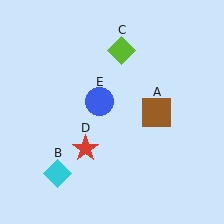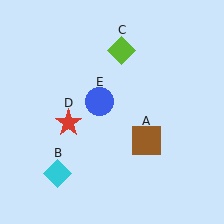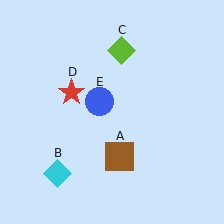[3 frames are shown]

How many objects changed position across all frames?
2 objects changed position: brown square (object A), red star (object D).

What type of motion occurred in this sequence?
The brown square (object A), red star (object D) rotated clockwise around the center of the scene.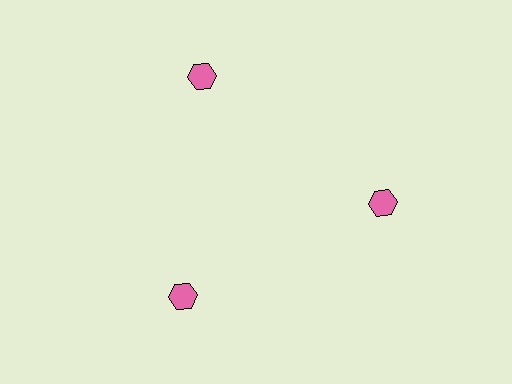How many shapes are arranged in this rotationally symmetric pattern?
There are 3 shapes, arranged in 3 groups of 1.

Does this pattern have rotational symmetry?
Yes, this pattern has 3-fold rotational symmetry. It looks the same after rotating 120 degrees around the center.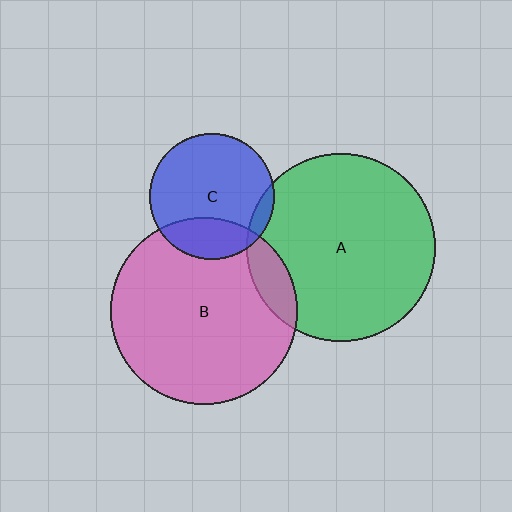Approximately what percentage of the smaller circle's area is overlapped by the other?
Approximately 10%.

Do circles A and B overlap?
Yes.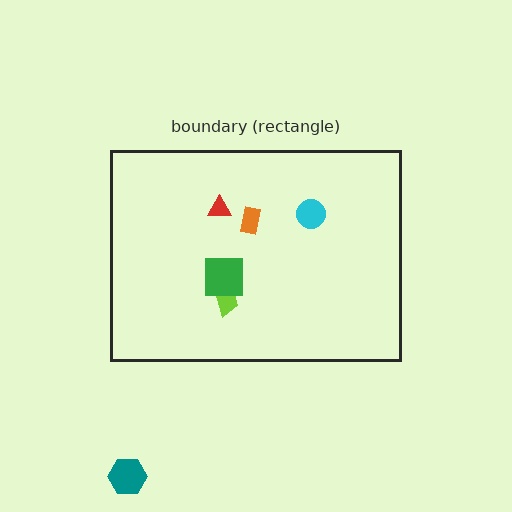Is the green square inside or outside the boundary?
Inside.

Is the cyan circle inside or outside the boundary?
Inside.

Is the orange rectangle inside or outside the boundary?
Inside.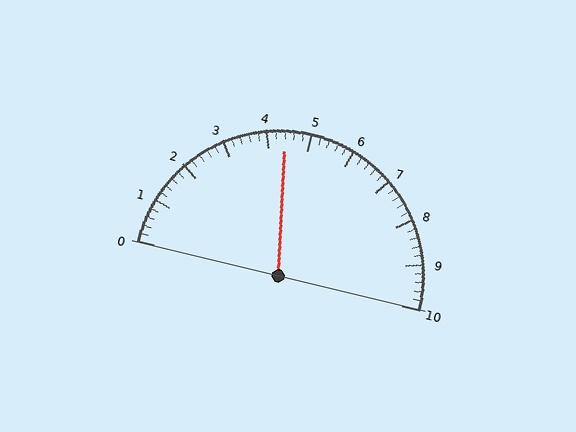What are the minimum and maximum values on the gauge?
The gauge ranges from 0 to 10.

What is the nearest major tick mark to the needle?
The nearest major tick mark is 4.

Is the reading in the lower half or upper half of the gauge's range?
The reading is in the lower half of the range (0 to 10).